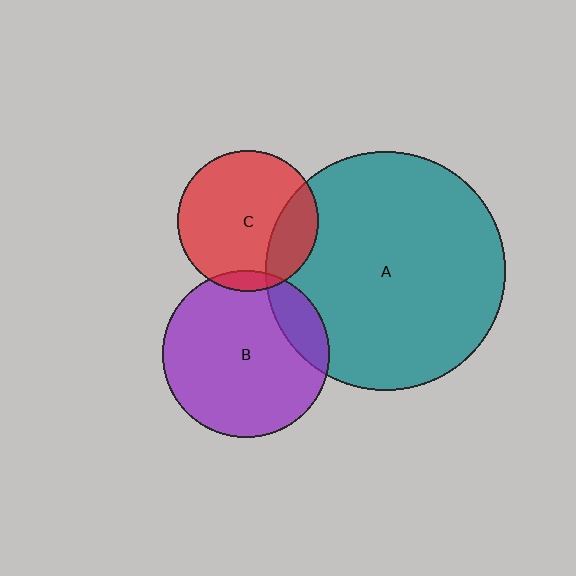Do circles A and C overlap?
Yes.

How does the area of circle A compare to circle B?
Approximately 2.1 times.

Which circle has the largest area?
Circle A (teal).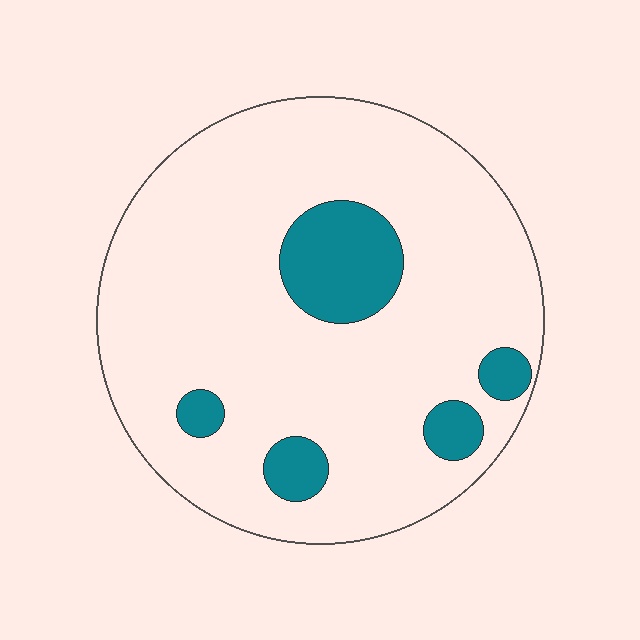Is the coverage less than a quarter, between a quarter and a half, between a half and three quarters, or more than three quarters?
Less than a quarter.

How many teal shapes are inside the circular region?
5.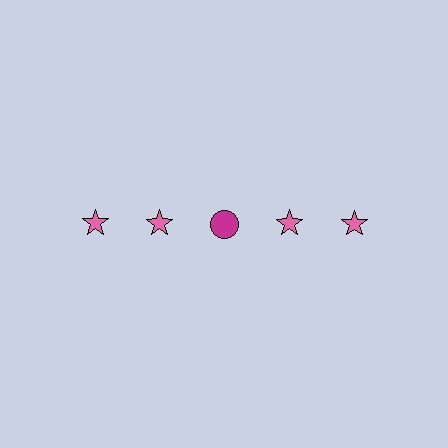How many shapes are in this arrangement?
There are 5 shapes arranged in a grid pattern.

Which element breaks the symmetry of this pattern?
The magenta circle in the top row, center column breaks the symmetry. All other shapes are pink stars.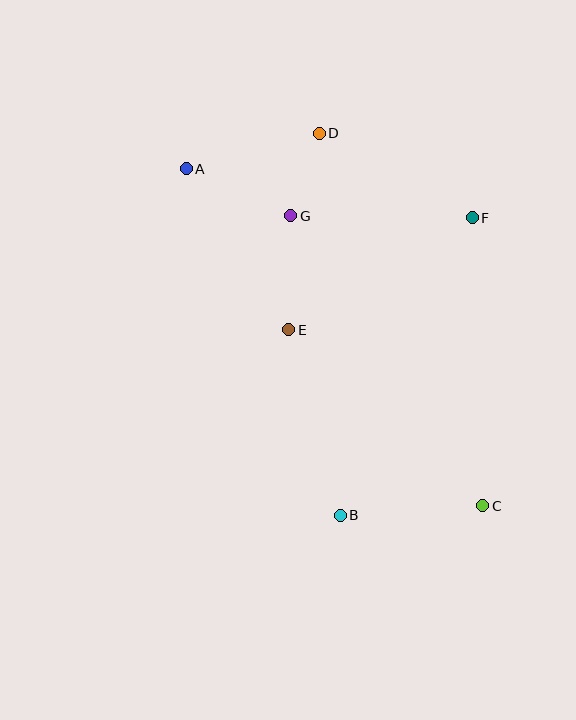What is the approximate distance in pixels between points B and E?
The distance between B and E is approximately 192 pixels.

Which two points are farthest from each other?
Points A and C are farthest from each other.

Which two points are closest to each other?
Points D and G are closest to each other.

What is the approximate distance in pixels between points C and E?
The distance between C and E is approximately 262 pixels.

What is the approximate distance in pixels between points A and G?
The distance between A and G is approximately 115 pixels.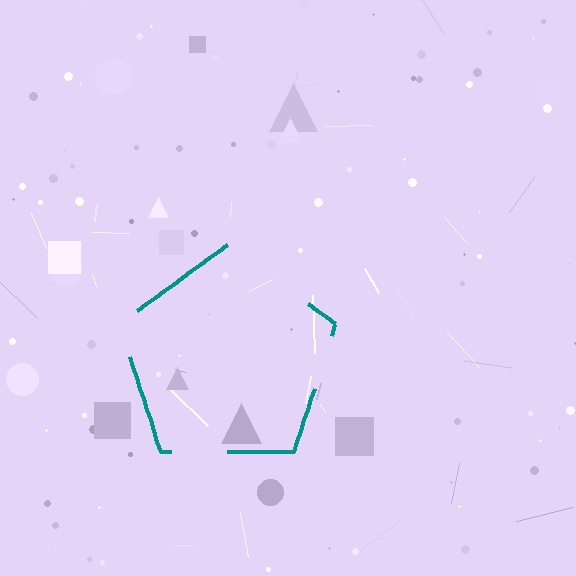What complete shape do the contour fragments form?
The contour fragments form a pentagon.